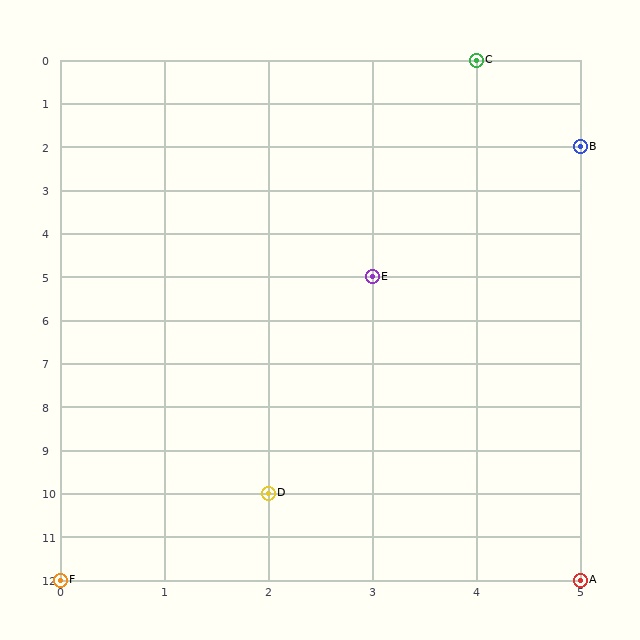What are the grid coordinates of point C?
Point C is at grid coordinates (4, 0).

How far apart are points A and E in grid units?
Points A and E are 2 columns and 7 rows apart (about 7.3 grid units diagonally).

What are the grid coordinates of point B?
Point B is at grid coordinates (5, 2).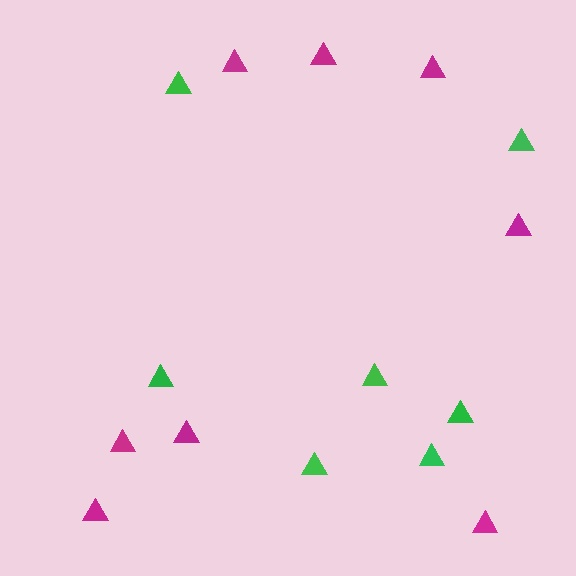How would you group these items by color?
There are 2 groups: one group of magenta triangles (8) and one group of green triangles (7).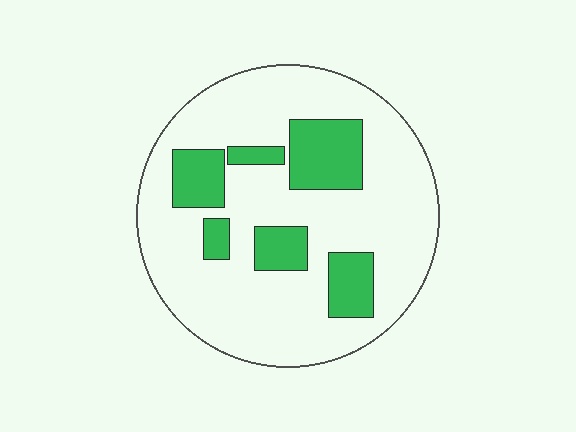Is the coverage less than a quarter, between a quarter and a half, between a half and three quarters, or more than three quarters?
Less than a quarter.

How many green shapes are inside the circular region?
6.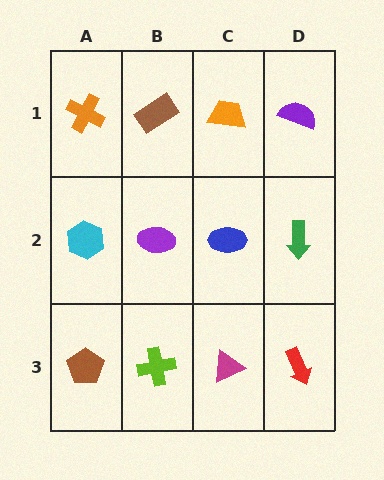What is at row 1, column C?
An orange trapezoid.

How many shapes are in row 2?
4 shapes.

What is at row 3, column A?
A brown pentagon.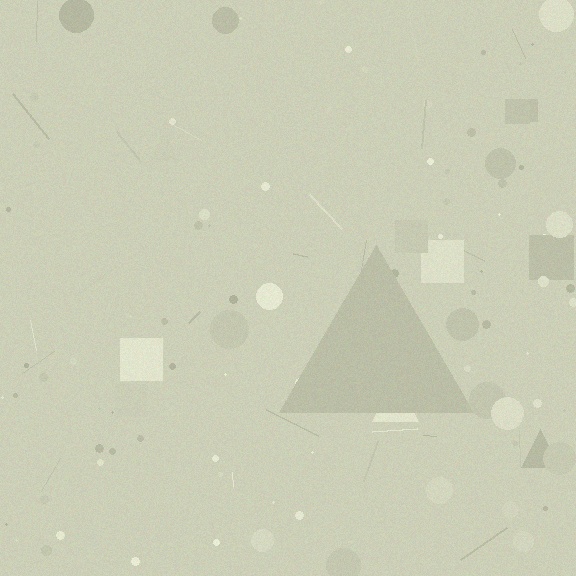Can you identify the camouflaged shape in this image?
The camouflaged shape is a triangle.